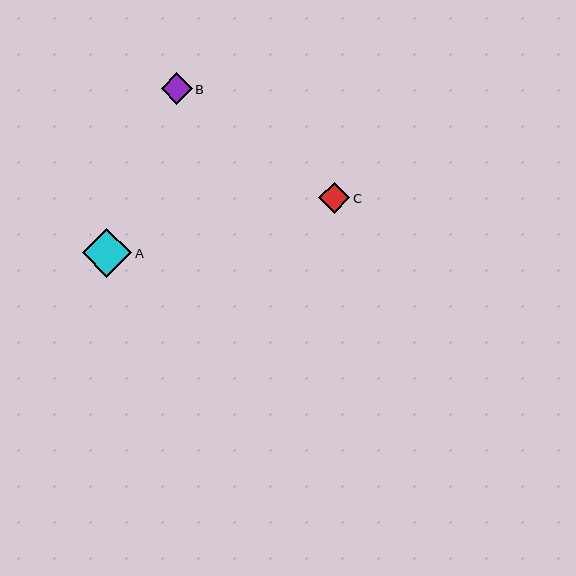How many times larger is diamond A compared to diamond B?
Diamond A is approximately 1.6 times the size of diamond B.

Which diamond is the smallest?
Diamond B is the smallest with a size of approximately 31 pixels.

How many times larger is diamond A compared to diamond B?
Diamond A is approximately 1.6 times the size of diamond B.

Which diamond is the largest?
Diamond A is the largest with a size of approximately 49 pixels.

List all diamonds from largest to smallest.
From largest to smallest: A, C, B.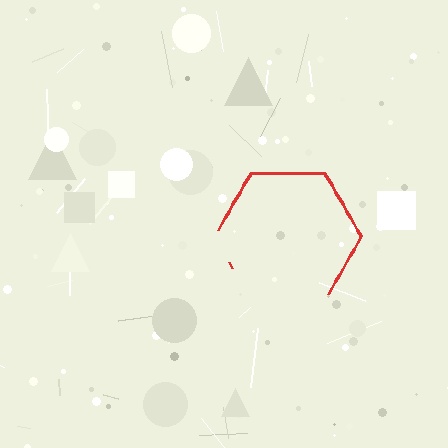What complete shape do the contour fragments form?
The contour fragments form a hexagon.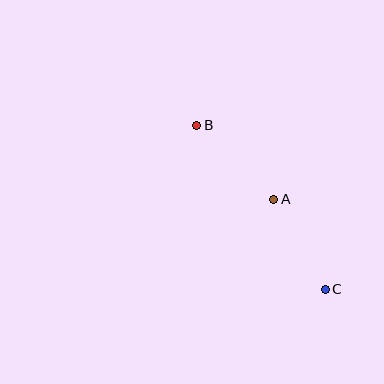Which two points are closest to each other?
Points A and C are closest to each other.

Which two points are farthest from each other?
Points B and C are farthest from each other.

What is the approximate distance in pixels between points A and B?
The distance between A and B is approximately 107 pixels.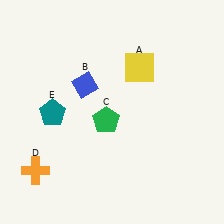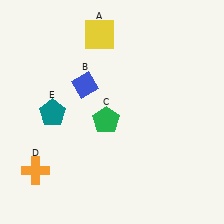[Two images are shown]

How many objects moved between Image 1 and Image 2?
1 object moved between the two images.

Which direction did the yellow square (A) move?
The yellow square (A) moved left.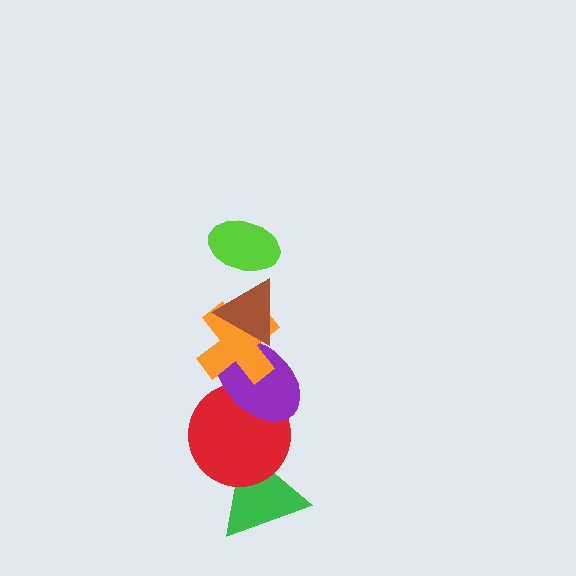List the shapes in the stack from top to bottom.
From top to bottom: the lime ellipse, the brown triangle, the orange cross, the purple ellipse, the red circle, the green triangle.